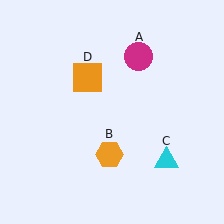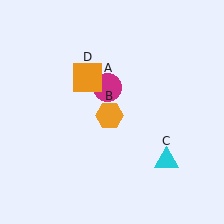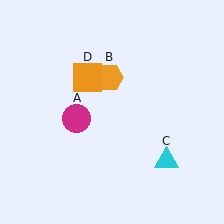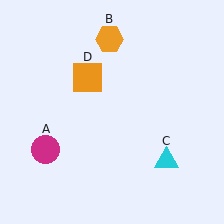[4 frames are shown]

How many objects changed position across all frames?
2 objects changed position: magenta circle (object A), orange hexagon (object B).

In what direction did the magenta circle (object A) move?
The magenta circle (object A) moved down and to the left.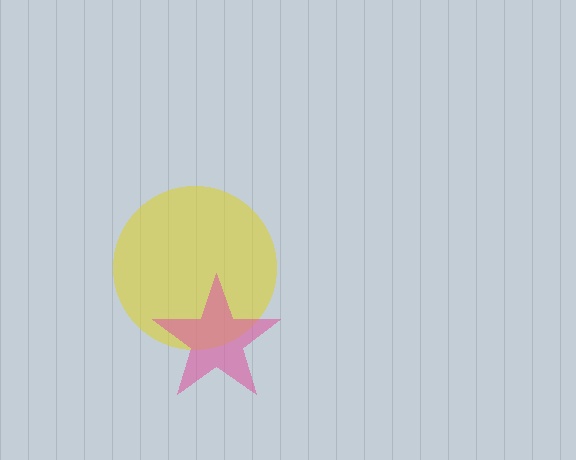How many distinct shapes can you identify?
There are 2 distinct shapes: a yellow circle, a pink star.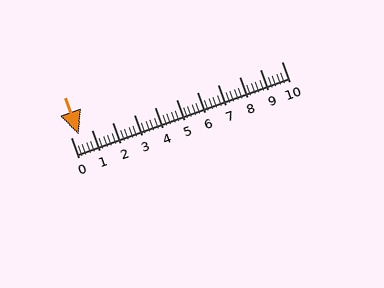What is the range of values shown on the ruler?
The ruler shows values from 0 to 10.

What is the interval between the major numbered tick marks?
The major tick marks are spaced 1 units apart.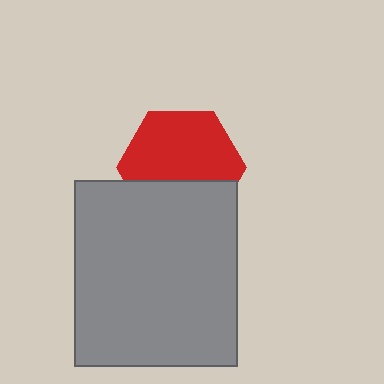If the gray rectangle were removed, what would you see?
You would see the complete red hexagon.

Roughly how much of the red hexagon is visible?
About half of it is visible (roughly 64%).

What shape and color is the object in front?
The object in front is a gray rectangle.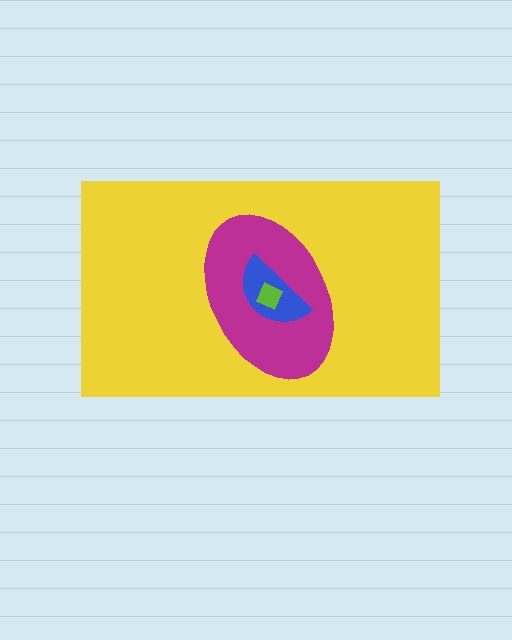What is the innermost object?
The lime square.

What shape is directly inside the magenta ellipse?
The blue semicircle.